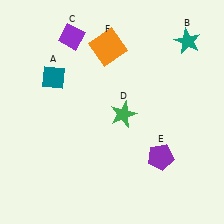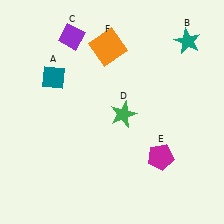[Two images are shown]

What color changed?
The pentagon (E) changed from purple in Image 1 to magenta in Image 2.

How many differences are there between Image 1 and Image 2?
There is 1 difference between the two images.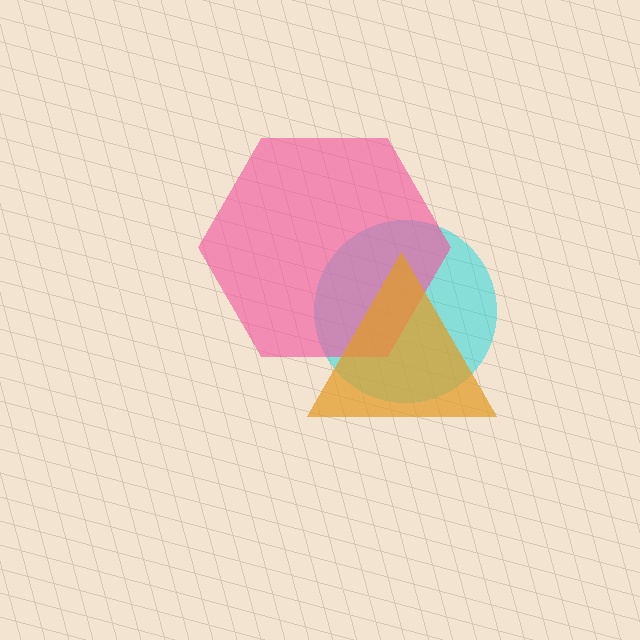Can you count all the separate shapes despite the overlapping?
Yes, there are 3 separate shapes.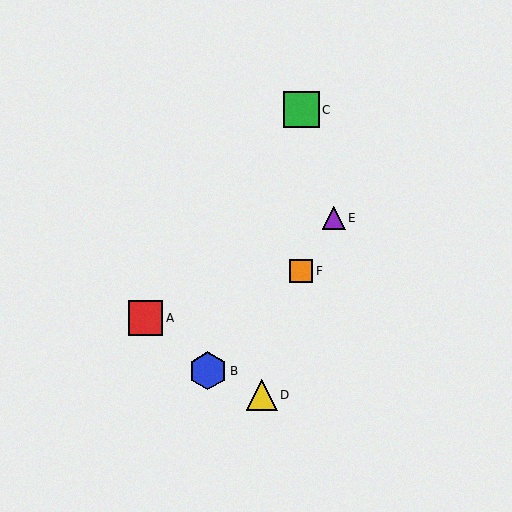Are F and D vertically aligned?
No, F is at x≈301 and D is at x≈262.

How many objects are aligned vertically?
2 objects (C, F) are aligned vertically.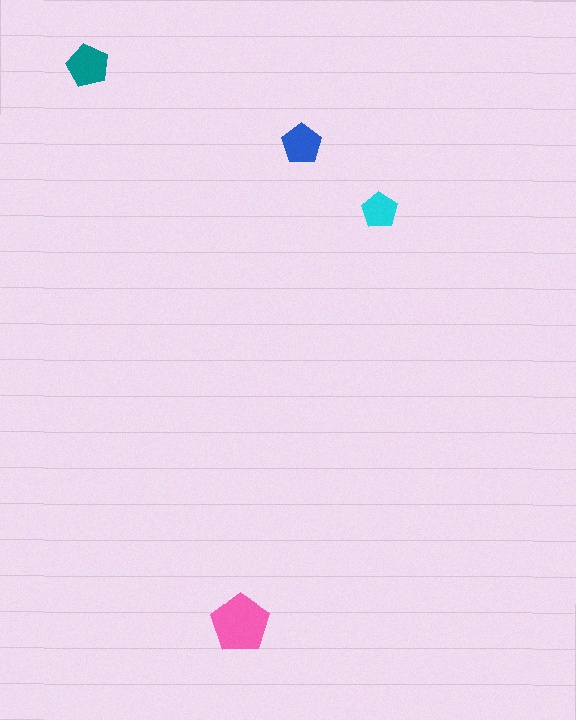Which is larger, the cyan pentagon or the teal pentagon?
The teal one.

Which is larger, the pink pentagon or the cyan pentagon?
The pink one.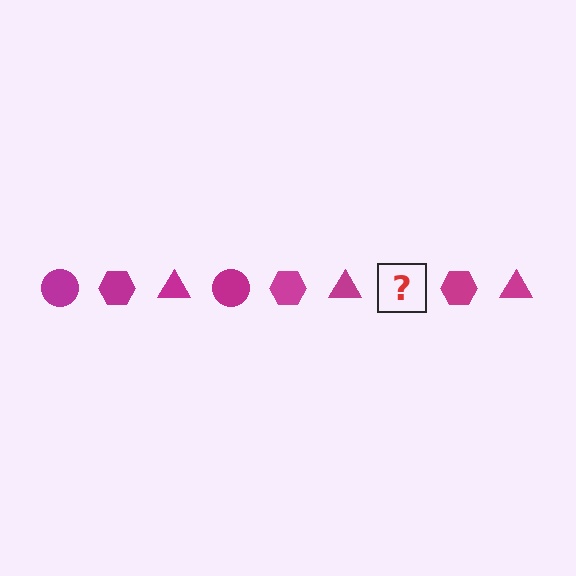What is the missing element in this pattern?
The missing element is a magenta circle.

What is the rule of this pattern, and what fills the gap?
The rule is that the pattern cycles through circle, hexagon, triangle shapes in magenta. The gap should be filled with a magenta circle.